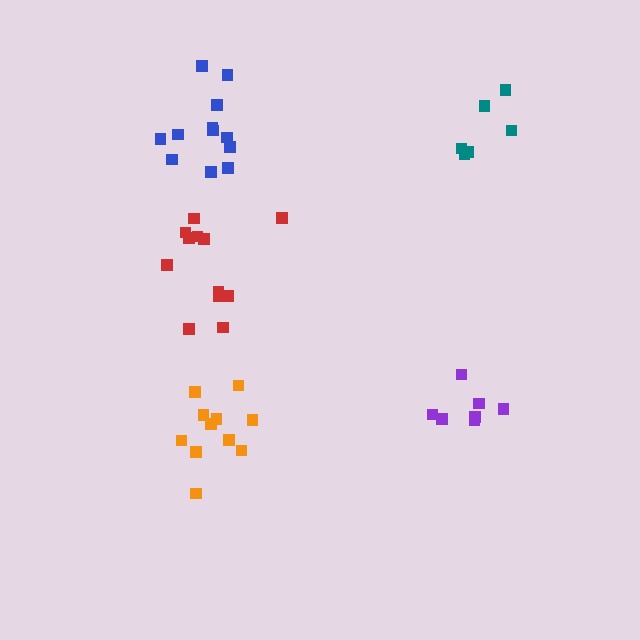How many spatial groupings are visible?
There are 5 spatial groupings.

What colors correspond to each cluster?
The clusters are colored: purple, blue, red, teal, orange.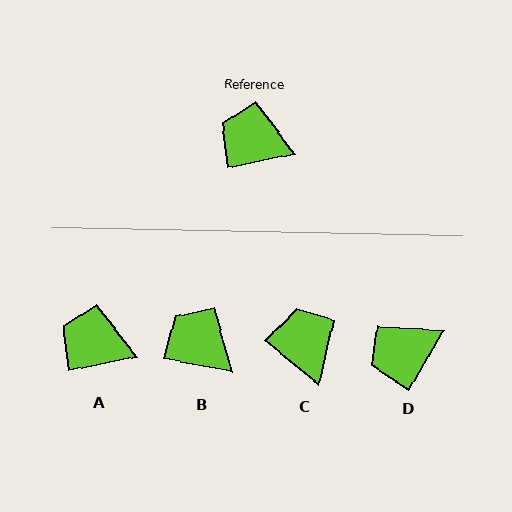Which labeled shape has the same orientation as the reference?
A.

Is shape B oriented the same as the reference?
No, it is off by about 22 degrees.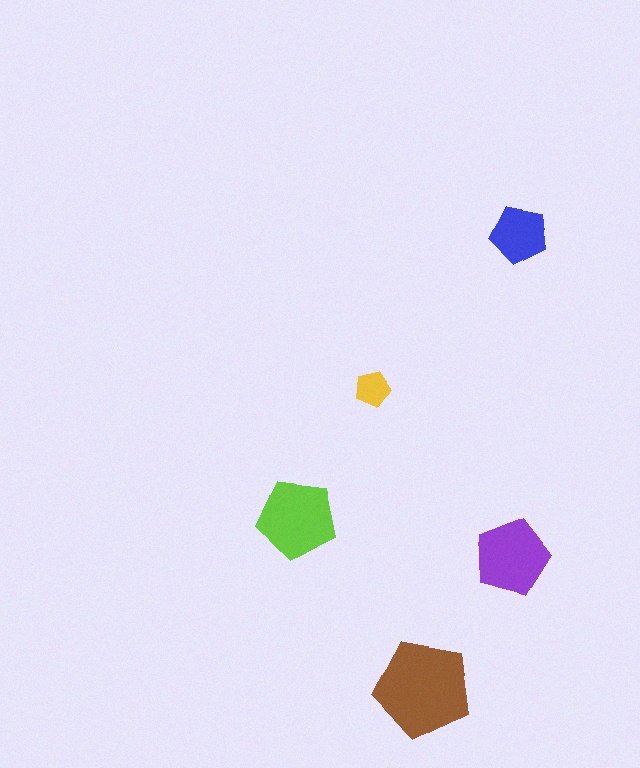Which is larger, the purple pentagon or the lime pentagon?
The lime one.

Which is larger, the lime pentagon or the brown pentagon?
The brown one.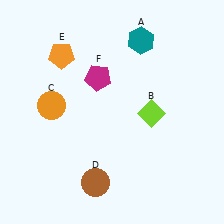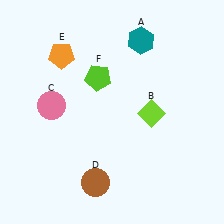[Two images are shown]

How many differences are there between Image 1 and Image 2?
There are 2 differences between the two images.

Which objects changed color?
C changed from orange to pink. F changed from magenta to lime.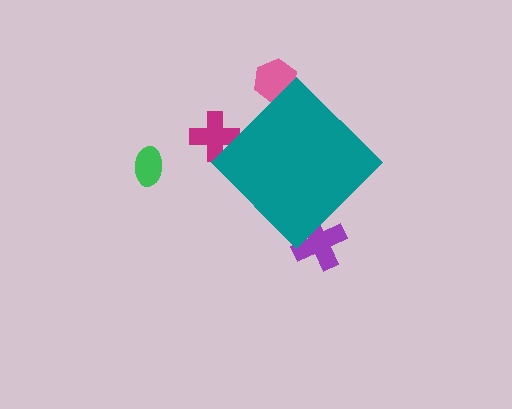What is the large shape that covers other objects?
A teal diamond.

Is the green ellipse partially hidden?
No, the green ellipse is fully visible.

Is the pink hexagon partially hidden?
Yes, the pink hexagon is partially hidden behind the teal diamond.